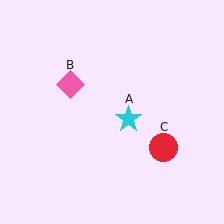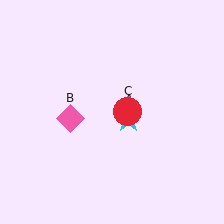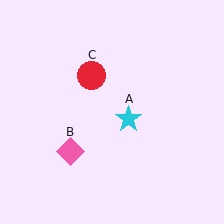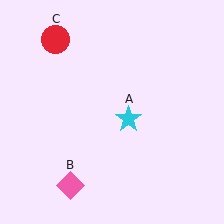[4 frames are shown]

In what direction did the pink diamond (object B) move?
The pink diamond (object B) moved down.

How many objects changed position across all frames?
2 objects changed position: pink diamond (object B), red circle (object C).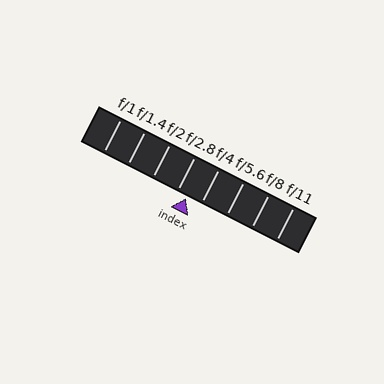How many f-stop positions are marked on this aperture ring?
There are 8 f-stop positions marked.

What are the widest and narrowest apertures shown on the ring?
The widest aperture shown is f/1 and the narrowest is f/11.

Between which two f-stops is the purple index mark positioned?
The index mark is between f/2.8 and f/4.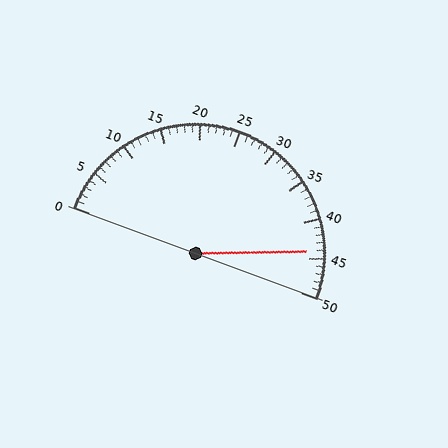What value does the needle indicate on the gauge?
The needle indicates approximately 44.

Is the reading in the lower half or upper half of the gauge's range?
The reading is in the upper half of the range (0 to 50).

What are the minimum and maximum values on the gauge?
The gauge ranges from 0 to 50.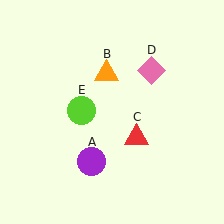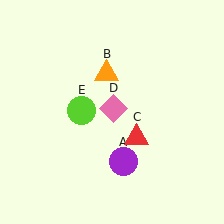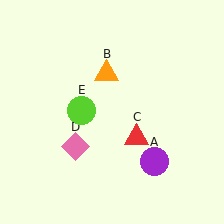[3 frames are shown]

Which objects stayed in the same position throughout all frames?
Orange triangle (object B) and red triangle (object C) and lime circle (object E) remained stationary.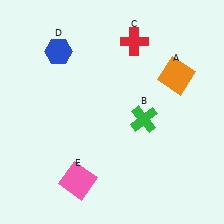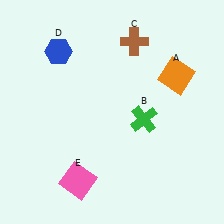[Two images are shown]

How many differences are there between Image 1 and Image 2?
There is 1 difference between the two images.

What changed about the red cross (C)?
In Image 1, C is red. In Image 2, it changed to brown.